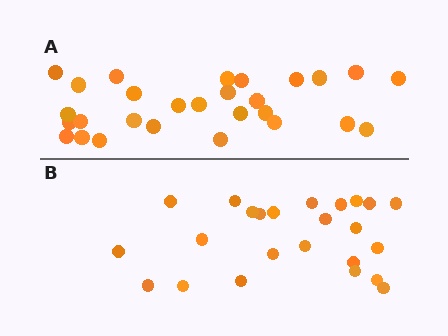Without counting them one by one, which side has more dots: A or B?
Region A (the top region) has more dots.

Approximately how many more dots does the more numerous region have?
Region A has about 4 more dots than region B.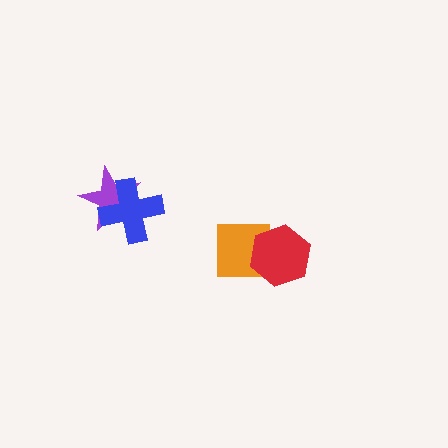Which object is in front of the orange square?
The red hexagon is in front of the orange square.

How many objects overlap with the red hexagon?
1 object overlaps with the red hexagon.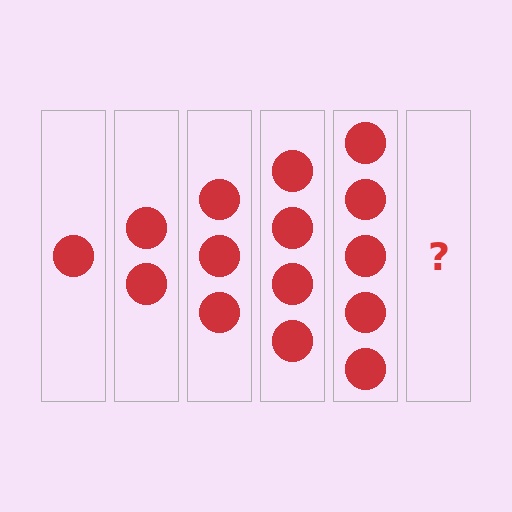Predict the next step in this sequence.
The next step is 6 circles.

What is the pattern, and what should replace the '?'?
The pattern is that each step adds one more circle. The '?' should be 6 circles.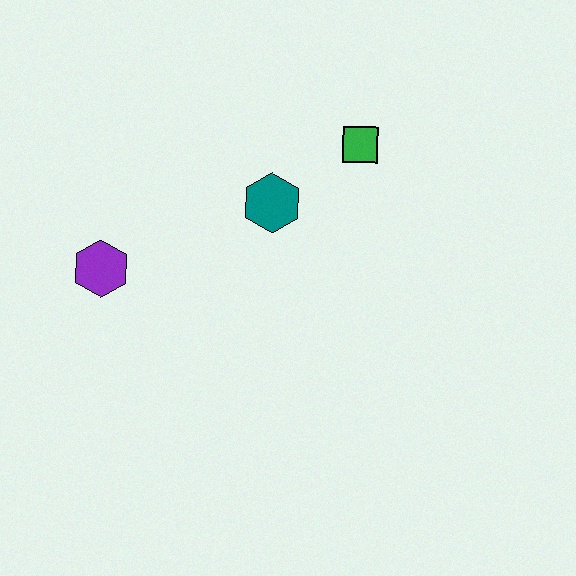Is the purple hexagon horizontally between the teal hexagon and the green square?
No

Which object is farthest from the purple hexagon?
The green square is farthest from the purple hexagon.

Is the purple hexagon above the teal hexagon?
No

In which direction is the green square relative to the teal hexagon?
The green square is to the right of the teal hexagon.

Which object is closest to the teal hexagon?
The green square is closest to the teal hexagon.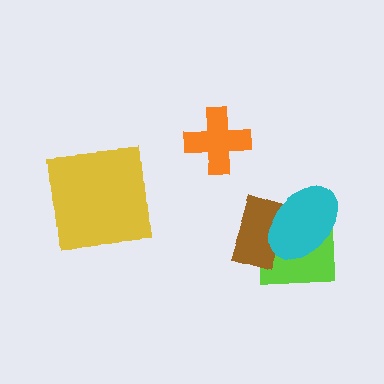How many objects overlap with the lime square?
2 objects overlap with the lime square.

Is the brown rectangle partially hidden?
Yes, it is partially covered by another shape.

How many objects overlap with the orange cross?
0 objects overlap with the orange cross.